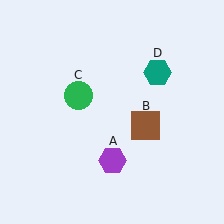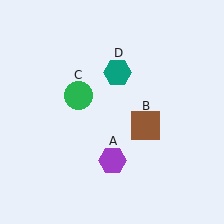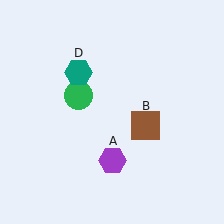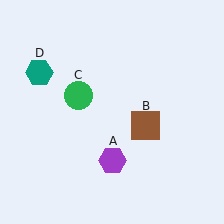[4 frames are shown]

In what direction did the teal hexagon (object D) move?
The teal hexagon (object D) moved left.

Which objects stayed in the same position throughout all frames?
Purple hexagon (object A) and brown square (object B) and green circle (object C) remained stationary.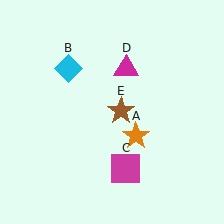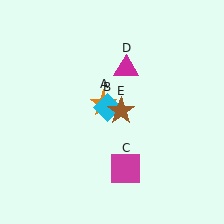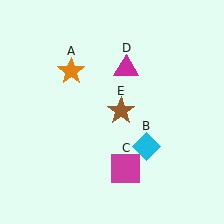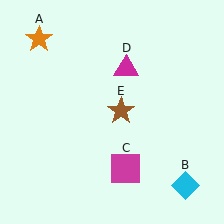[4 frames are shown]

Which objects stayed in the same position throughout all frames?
Magenta square (object C) and magenta triangle (object D) and brown star (object E) remained stationary.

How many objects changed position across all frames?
2 objects changed position: orange star (object A), cyan diamond (object B).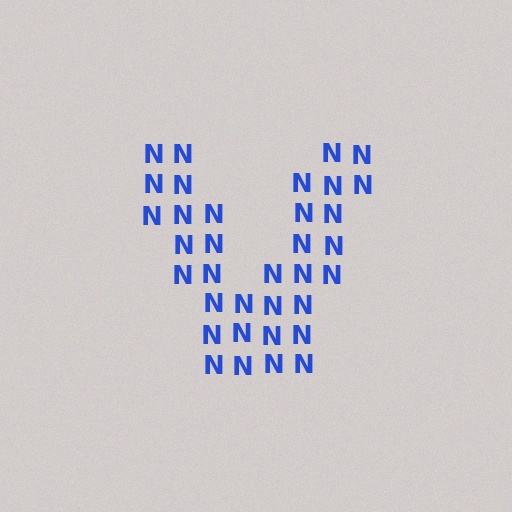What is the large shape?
The large shape is the letter V.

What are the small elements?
The small elements are letter N's.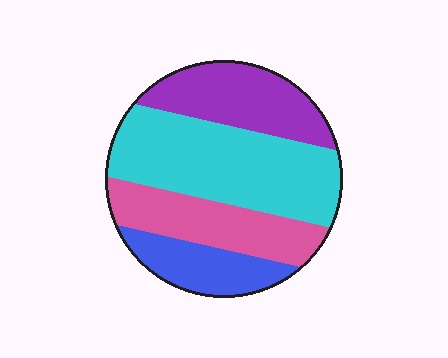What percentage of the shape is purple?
Purple takes up less than a quarter of the shape.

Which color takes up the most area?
Cyan, at roughly 40%.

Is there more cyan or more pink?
Cyan.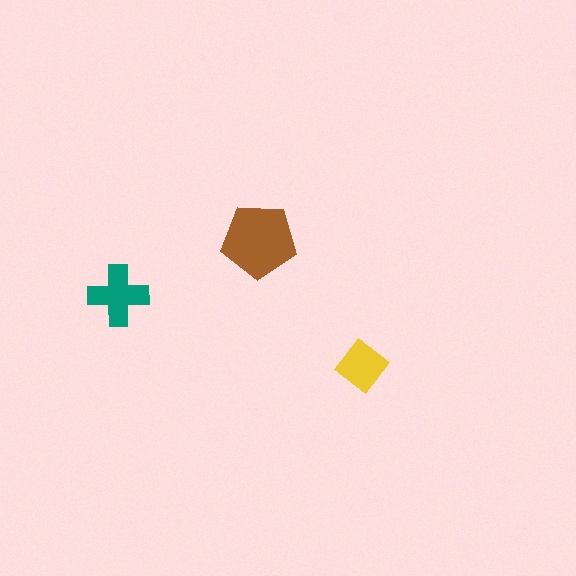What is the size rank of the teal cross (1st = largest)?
2nd.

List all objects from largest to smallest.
The brown pentagon, the teal cross, the yellow diamond.